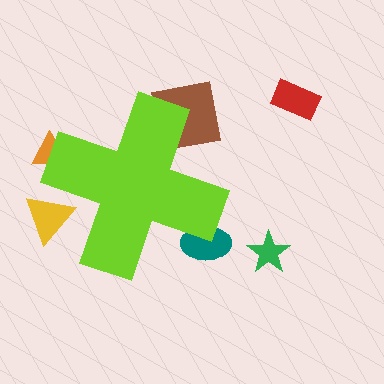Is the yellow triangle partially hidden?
Yes, the yellow triangle is partially hidden behind the lime cross.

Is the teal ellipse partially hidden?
Yes, the teal ellipse is partially hidden behind the lime cross.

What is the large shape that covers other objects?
A lime cross.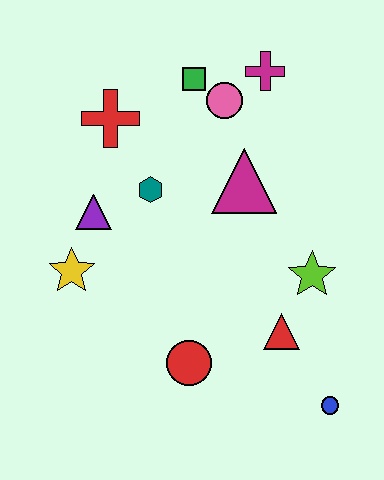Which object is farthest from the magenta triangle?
The blue circle is farthest from the magenta triangle.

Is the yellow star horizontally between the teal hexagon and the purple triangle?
No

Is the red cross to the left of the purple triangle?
No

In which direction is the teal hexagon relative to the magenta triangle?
The teal hexagon is to the left of the magenta triangle.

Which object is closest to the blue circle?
The red triangle is closest to the blue circle.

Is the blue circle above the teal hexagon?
No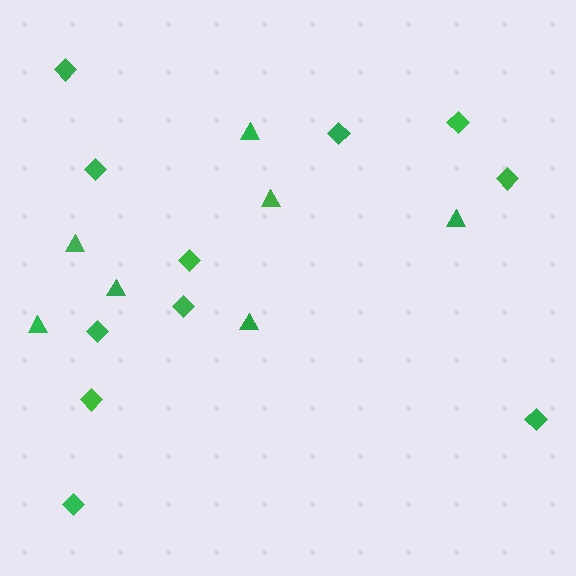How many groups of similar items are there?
There are 2 groups: one group of triangles (7) and one group of diamonds (11).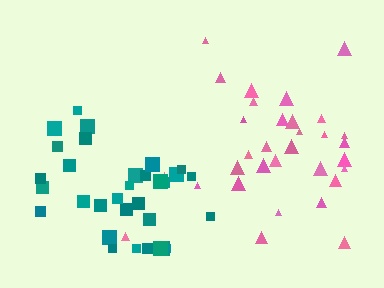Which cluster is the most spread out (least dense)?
Pink.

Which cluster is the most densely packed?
Teal.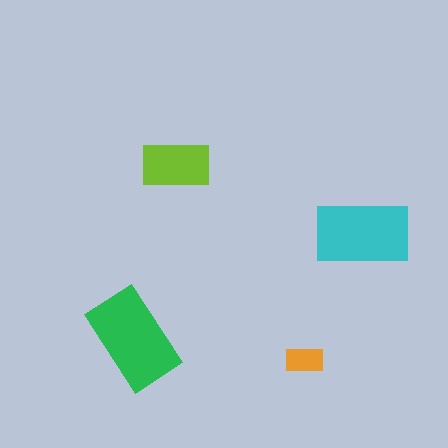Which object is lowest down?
The orange rectangle is bottommost.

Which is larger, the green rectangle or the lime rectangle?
The green one.